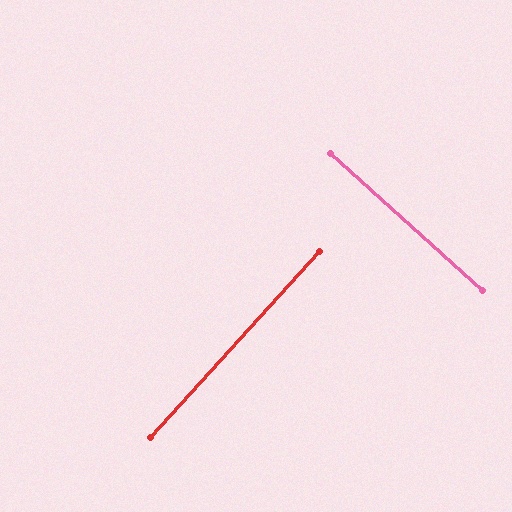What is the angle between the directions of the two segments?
Approximately 90 degrees.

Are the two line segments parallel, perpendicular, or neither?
Perpendicular — they meet at approximately 90°.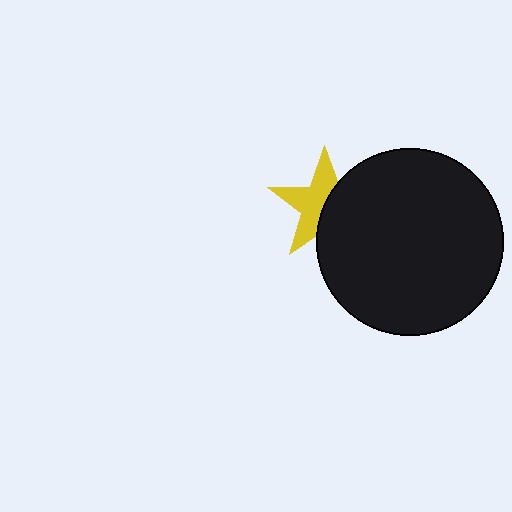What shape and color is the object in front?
The object in front is a black circle.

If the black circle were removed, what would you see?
You would see the complete yellow star.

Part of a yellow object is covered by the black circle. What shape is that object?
It is a star.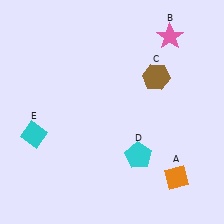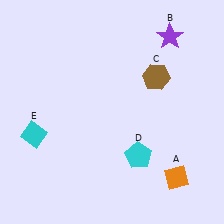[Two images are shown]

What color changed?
The star (B) changed from pink in Image 1 to purple in Image 2.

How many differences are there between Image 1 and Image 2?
There is 1 difference between the two images.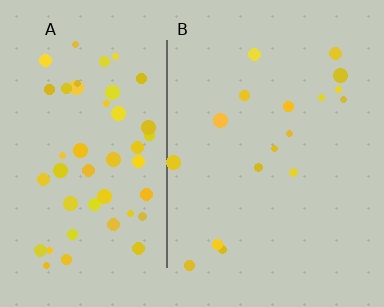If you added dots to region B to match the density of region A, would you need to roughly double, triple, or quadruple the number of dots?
Approximately triple.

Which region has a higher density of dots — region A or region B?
A (the left).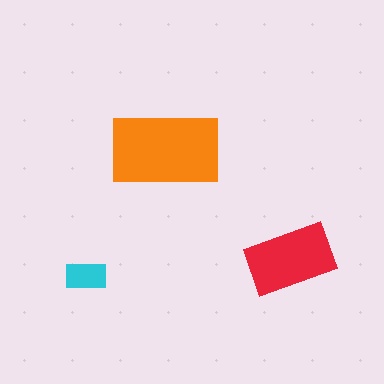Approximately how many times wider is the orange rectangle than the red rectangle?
About 1.5 times wider.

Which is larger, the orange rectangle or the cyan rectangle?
The orange one.